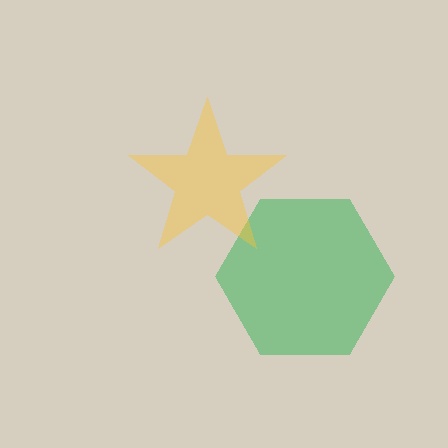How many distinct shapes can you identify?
There are 2 distinct shapes: a green hexagon, a yellow star.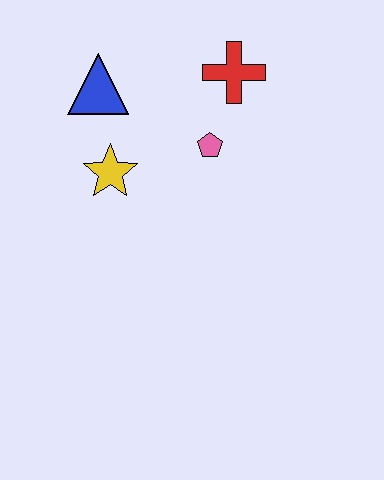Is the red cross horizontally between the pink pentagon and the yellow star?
No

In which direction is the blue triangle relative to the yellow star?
The blue triangle is above the yellow star.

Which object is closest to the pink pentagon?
The red cross is closest to the pink pentagon.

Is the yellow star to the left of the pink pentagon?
Yes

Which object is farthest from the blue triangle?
The red cross is farthest from the blue triangle.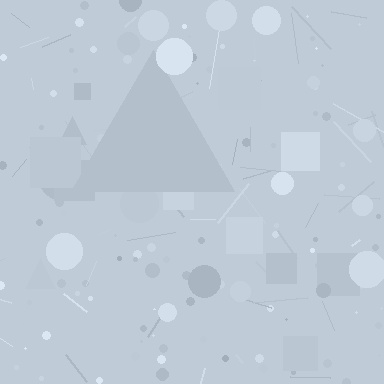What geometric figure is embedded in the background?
A triangle is embedded in the background.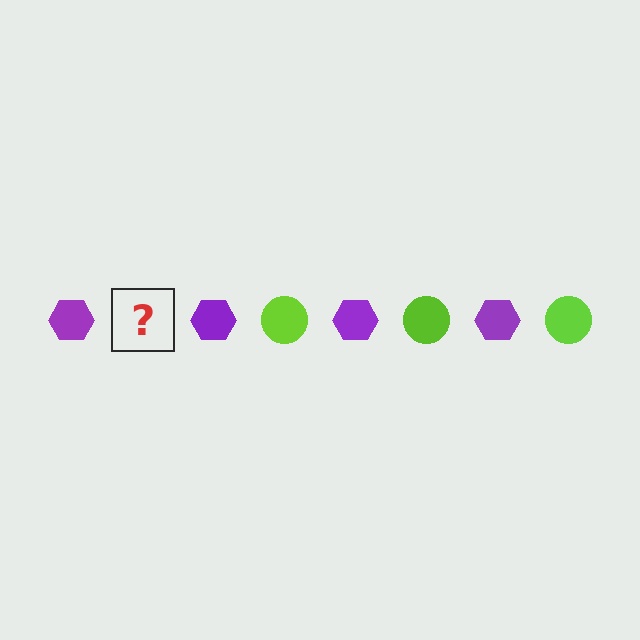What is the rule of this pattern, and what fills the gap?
The rule is that the pattern alternates between purple hexagon and lime circle. The gap should be filled with a lime circle.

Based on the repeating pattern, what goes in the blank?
The blank should be a lime circle.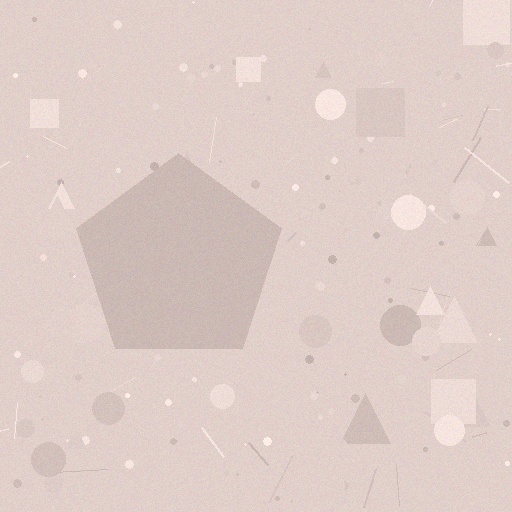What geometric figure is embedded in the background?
A pentagon is embedded in the background.